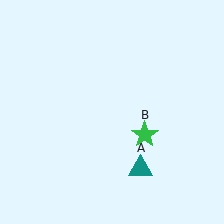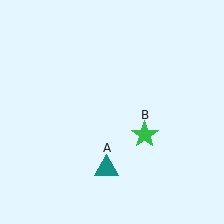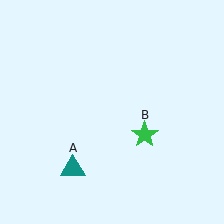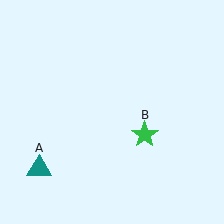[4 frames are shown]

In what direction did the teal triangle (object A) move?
The teal triangle (object A) moved left.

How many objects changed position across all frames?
1 object changed position: teal triangle (object A).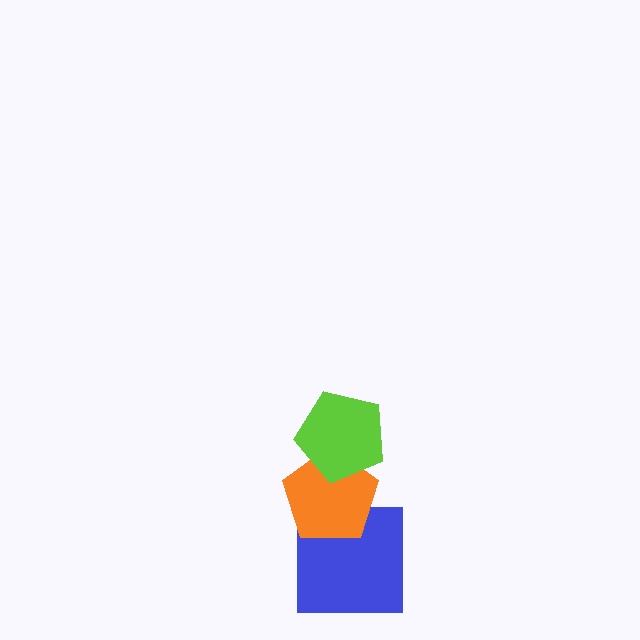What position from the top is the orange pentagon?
The orange pentagon is 2nd from the top.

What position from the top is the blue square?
The blue square is 3rd from the top.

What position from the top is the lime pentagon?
The lime pentagon is 1st from the top.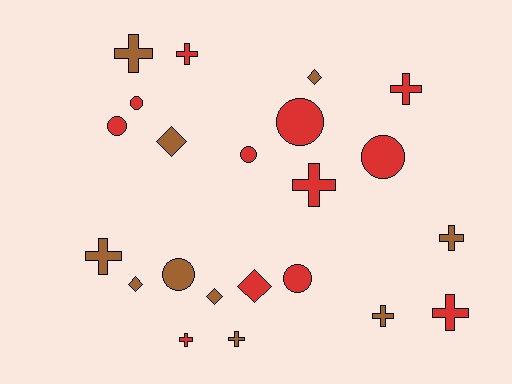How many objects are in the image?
There are 22 objects.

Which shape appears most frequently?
Cross, with 10 objects.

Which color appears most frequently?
Red, with 12 objects.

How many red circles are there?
There are 6 red circles.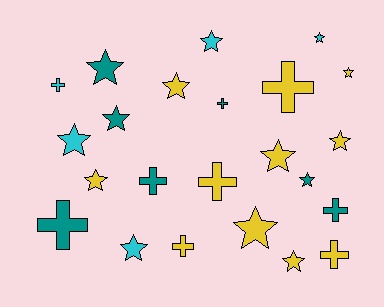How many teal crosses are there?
There are 4 teal crosses.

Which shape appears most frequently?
Star, with 14 objects.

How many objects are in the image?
There are 23 objects.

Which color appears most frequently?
Yellow, with 11 objects.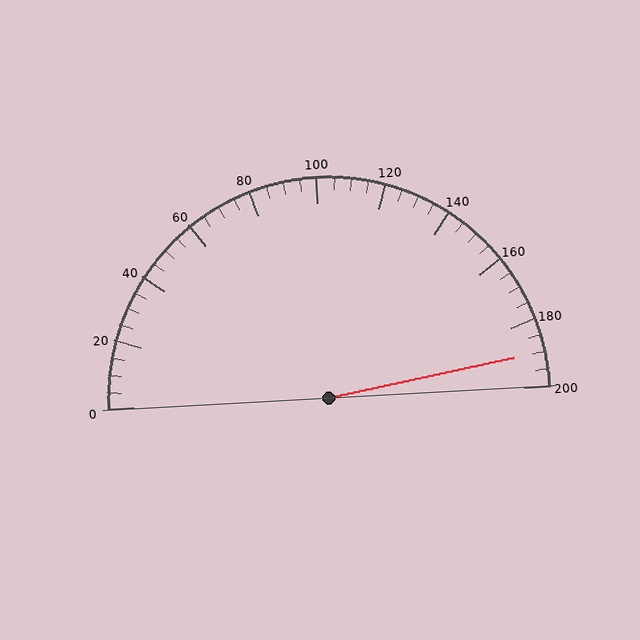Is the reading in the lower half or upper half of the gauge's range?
The reading is in the upper half of the range (0 to 200).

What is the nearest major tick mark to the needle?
The nearest major tick mark is 200.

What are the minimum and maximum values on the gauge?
The gauge ranges from 0 to 200.